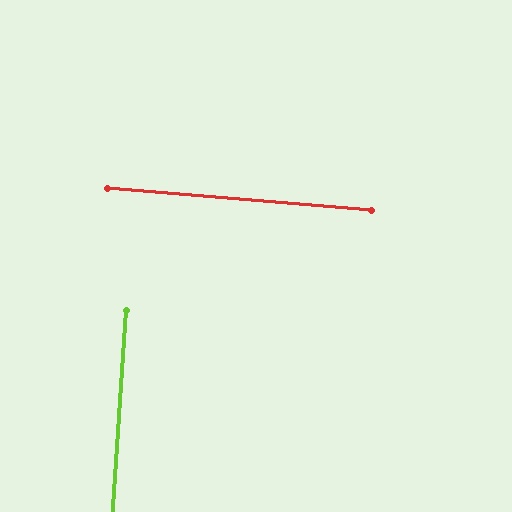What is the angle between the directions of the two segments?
Approximately 89 degrees.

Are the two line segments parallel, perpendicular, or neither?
Perpendicular — they meet at approximately 89°.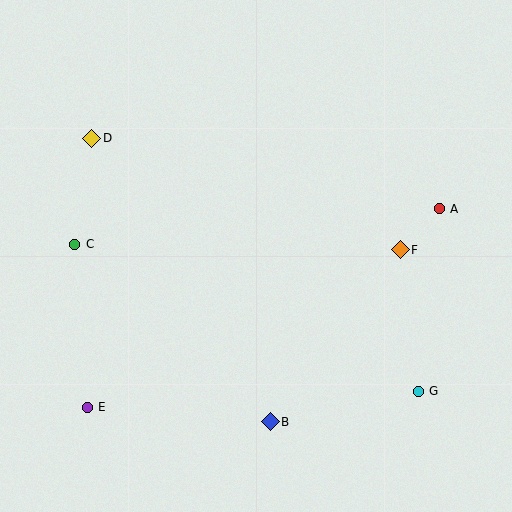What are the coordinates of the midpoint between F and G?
The midpoint between F and G is at (409, 321).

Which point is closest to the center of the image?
Point F at (400, 250) is closest to the center.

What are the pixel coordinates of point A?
Point A is at (439, 209).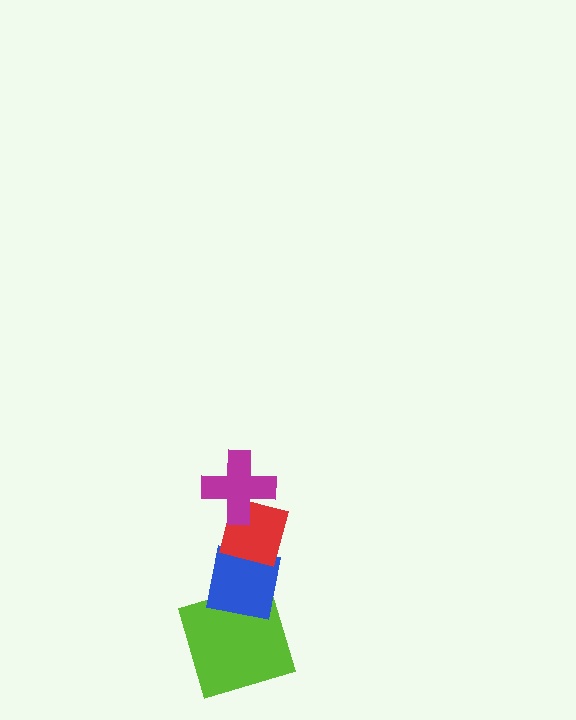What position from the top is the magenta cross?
The magenta cross is 1st from the top.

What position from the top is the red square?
The red square is 2nd from the top.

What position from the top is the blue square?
The blue square is 3rd from the top.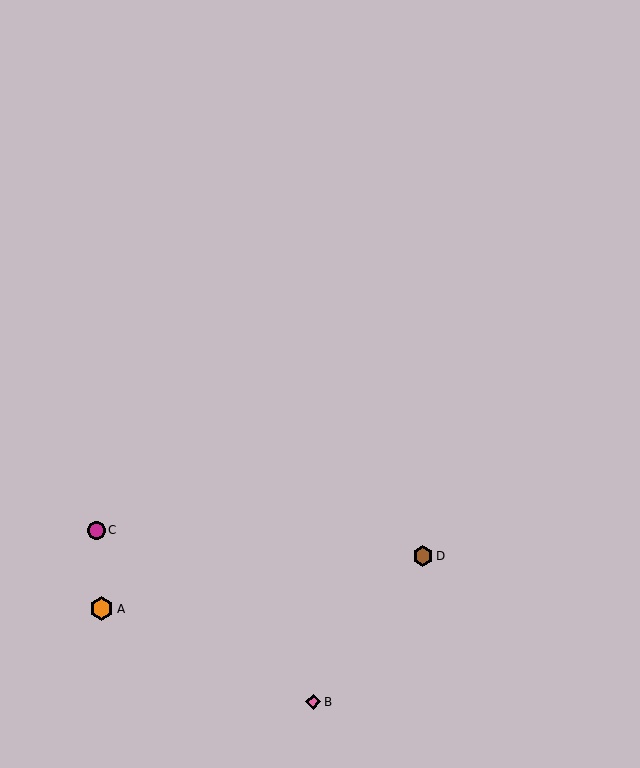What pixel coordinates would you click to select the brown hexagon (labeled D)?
Click at (423, 556) to select the brown hexagon D.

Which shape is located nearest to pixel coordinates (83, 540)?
The magenta circle (labeled C) at (96, 530) is nearest to that location.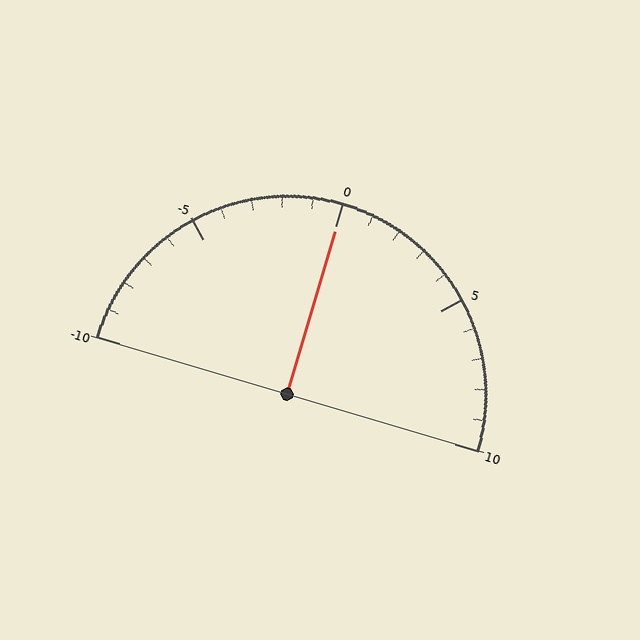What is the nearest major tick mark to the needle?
The nearest major tick mark is 0.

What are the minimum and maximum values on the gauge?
The gauge ranges from -10 to 10.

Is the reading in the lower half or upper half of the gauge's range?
The reading is in the upper half of the range (-10 to 10).